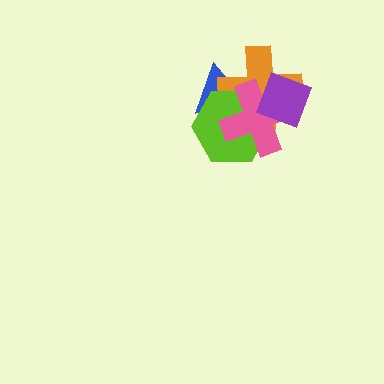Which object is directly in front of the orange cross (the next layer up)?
The lime hexagon is directly in front of the orange cross.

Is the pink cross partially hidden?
Yes, it is partially covered by another shape.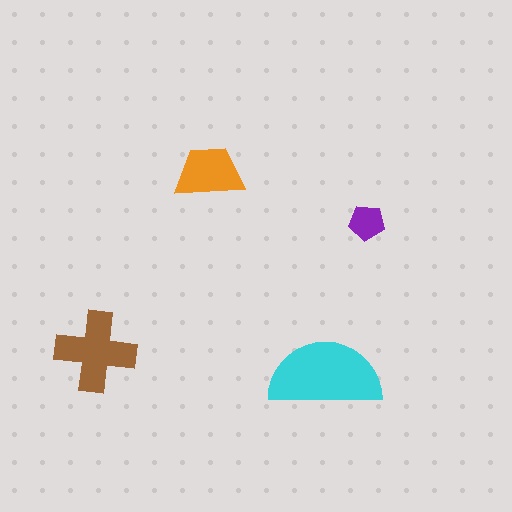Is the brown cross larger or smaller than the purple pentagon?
Larger.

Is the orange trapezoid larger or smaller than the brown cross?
Smaller.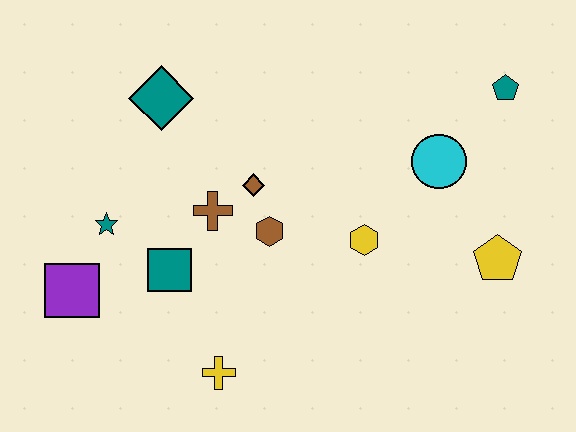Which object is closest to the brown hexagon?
The brown diamond is closest to the brown hexagon.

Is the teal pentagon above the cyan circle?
Yes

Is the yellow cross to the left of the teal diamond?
No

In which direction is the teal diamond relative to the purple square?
The teal diamond is above the purple square.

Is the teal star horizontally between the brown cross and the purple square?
Yes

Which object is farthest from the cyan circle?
The purple square is farthest from the cyan circle.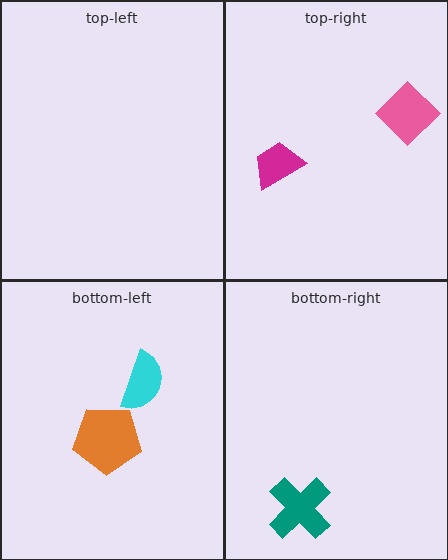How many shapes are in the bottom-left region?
2.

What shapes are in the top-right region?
The pink diamond, the magenta trapezoid.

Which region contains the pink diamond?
The top-right region.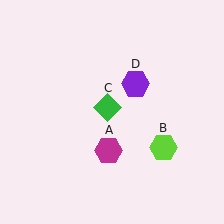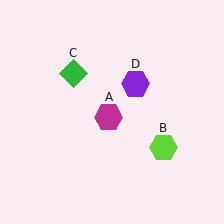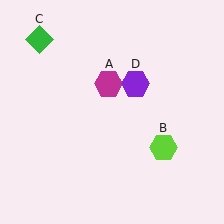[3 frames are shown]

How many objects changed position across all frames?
2 objects changed position: magenta hexagon (object A), green diamond (object C).